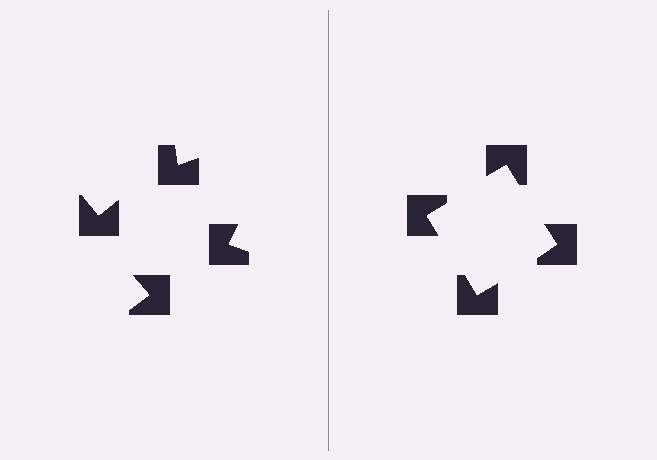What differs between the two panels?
The notched squares are positioned identically on both sides; only the wedge orientations differ. On the right they align to a square; on the left they are misaligned.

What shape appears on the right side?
An illusory square.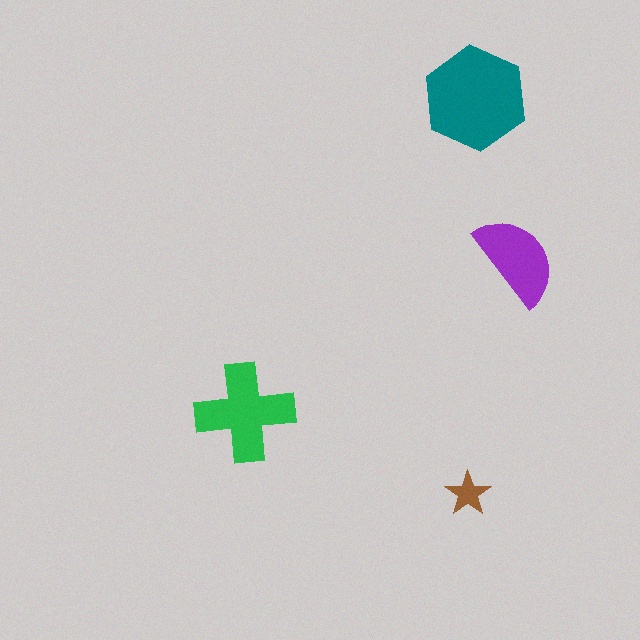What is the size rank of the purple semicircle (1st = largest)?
3rd.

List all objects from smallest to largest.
The brown star, the purple semicircle, the green cross, the teal hexagon.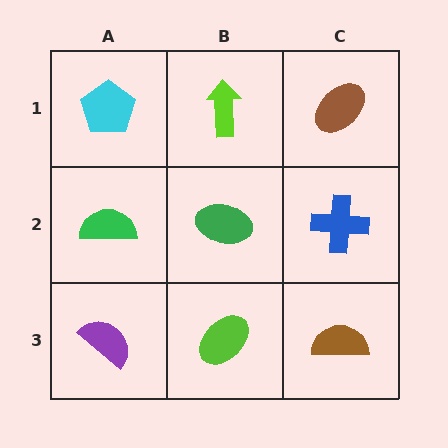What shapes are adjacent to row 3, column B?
A green ellipse (row 2, column B), a purple semicircle (row 3, column A), a brown semicircle (row 3, column C).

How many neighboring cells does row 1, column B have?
3.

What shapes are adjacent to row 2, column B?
A lime arrow (row 1, column B), a lime ellipse (row 3, column B), a green semicircle (row 2, column A), a blue cross (row 2, column C).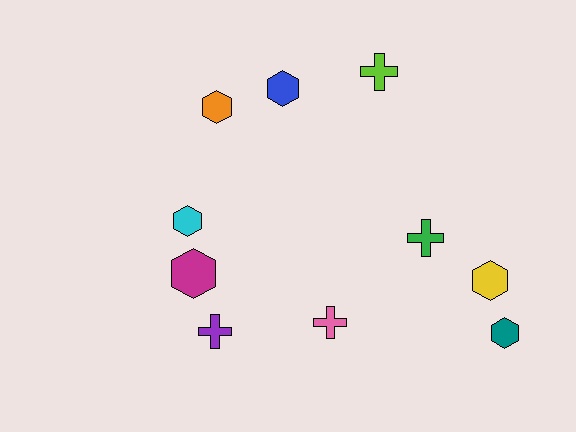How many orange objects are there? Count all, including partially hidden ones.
There is 1 orange object.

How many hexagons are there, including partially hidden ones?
There are 6 hexagons.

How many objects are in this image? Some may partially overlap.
There are 10 objects.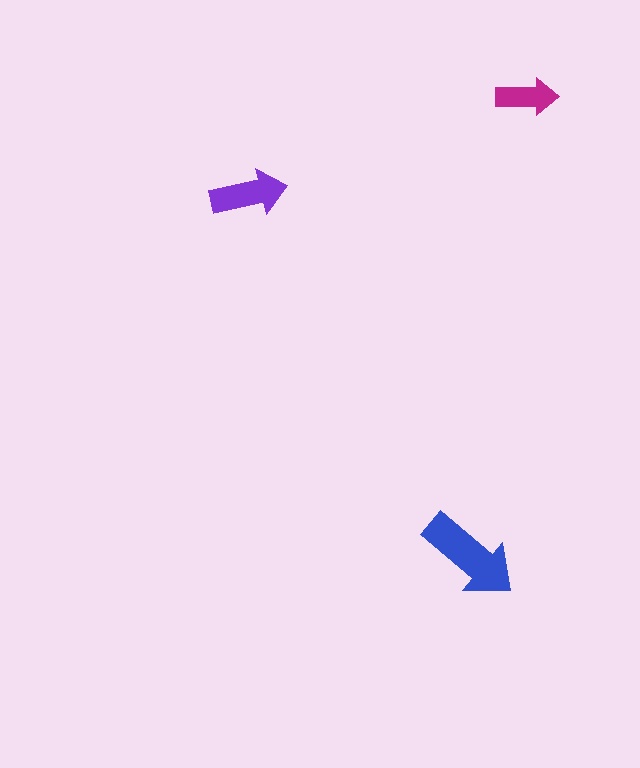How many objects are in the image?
There are 3 objects in the image.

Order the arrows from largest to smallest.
the blue one, the purple one, the magenta one.